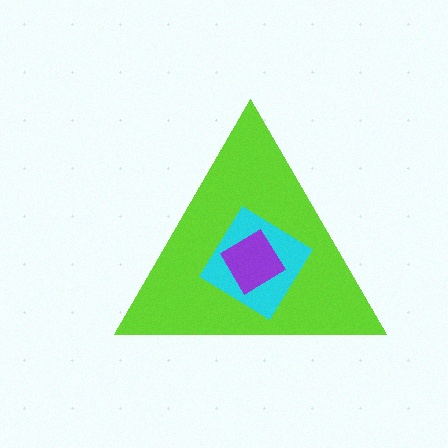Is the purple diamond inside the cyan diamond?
Yes.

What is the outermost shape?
The lime triangle.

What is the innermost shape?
The purple diamond.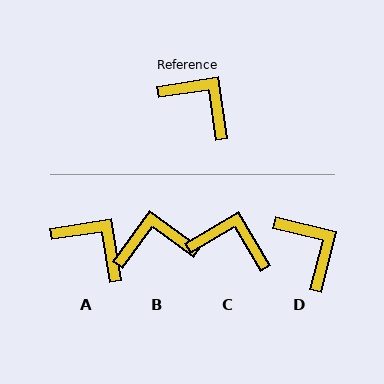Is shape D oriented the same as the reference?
No, it is off by about 22 degrees.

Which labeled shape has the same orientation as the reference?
A.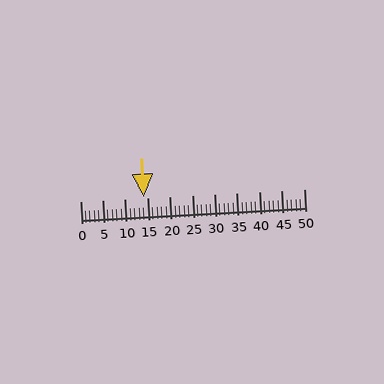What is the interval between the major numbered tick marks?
The major tick marks are spaced 5 units apart.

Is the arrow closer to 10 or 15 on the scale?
The arrow is closer to 15.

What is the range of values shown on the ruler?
The ruler shows values from 0 to 50.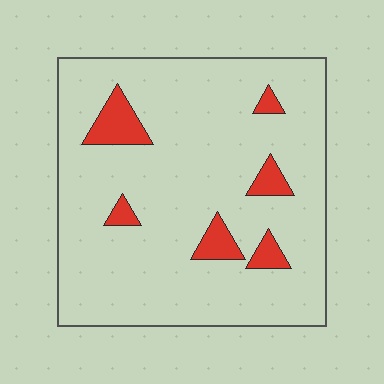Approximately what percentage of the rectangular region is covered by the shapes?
Approximately 10%.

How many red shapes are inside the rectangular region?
6.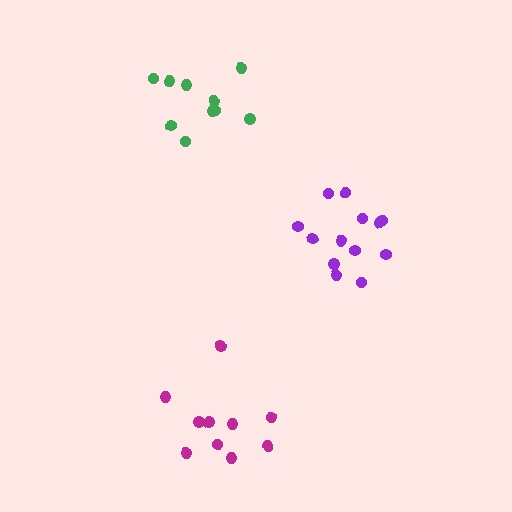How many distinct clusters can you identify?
There are 3 distinct clusters.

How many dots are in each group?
Group 1: 13 dots, Group 2: 10 dots, Group 3: 10 dots (33 total).